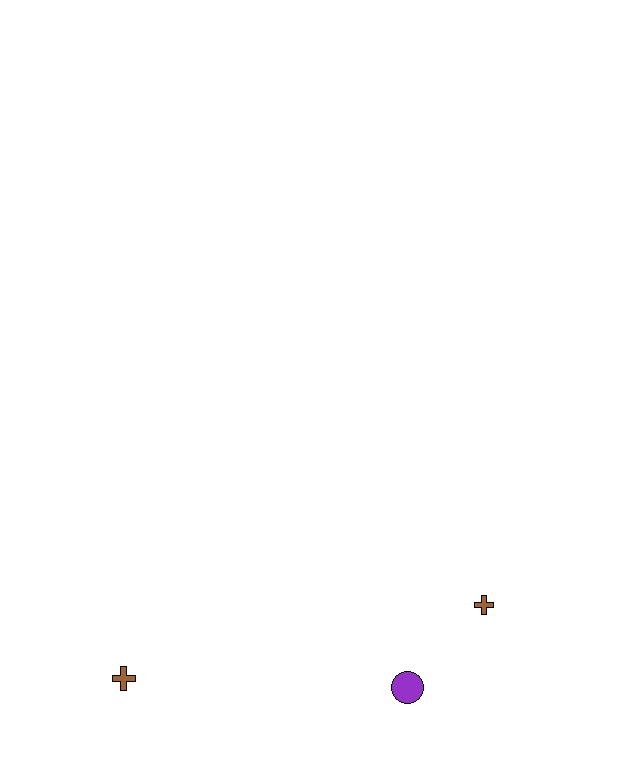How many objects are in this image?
There are 3 objects.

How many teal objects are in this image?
There are no teal objects.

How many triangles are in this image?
There are no triangles.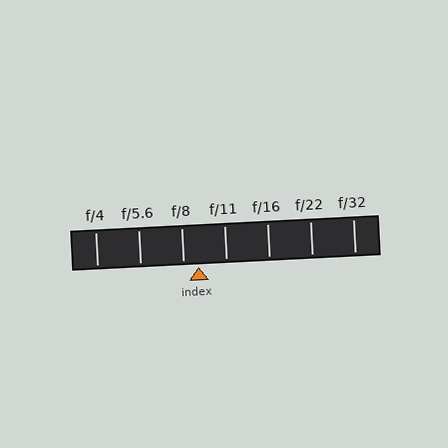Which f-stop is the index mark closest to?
The index mark is closest to f/8.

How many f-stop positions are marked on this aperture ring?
There are 7 f-stop positions marked.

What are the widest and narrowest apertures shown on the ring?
The widest aperture shown is f/4 and the narrowest is f/32.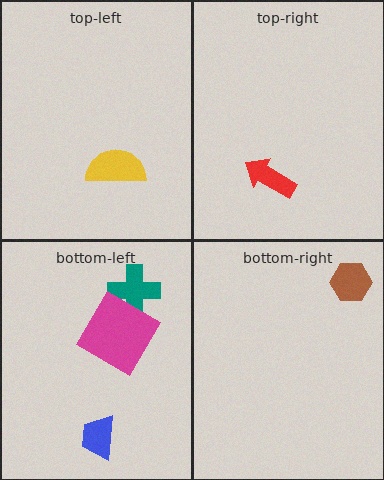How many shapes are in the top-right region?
1.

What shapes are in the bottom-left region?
The teal cross, the magenta diamond, the blue trapezoid.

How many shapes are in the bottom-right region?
1.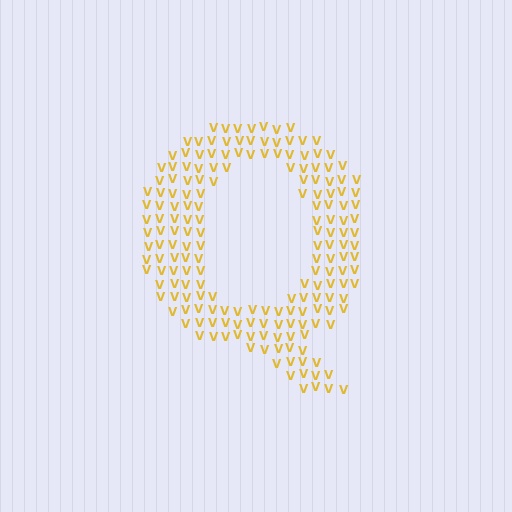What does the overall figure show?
The overall figure shows the letter Q.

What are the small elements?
The small elements are letter V's.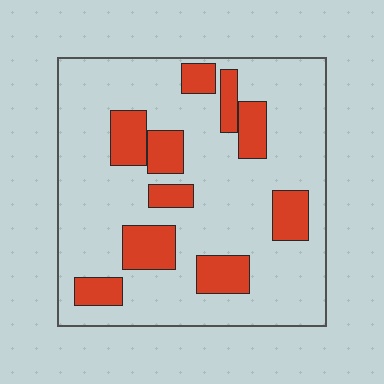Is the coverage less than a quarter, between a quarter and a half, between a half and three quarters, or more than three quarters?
Less than a quarter.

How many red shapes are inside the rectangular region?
10.